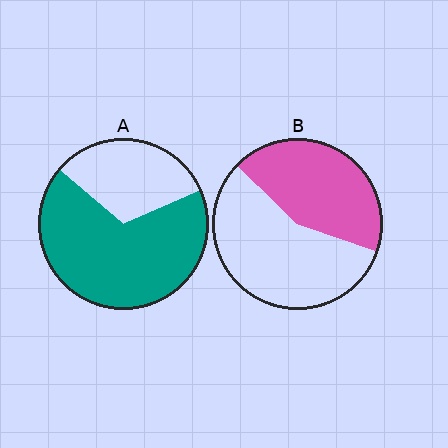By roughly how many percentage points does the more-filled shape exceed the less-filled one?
By roughly 25 percentage points (A over B).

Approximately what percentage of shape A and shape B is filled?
A is approximately 70% and B is approximately 45%.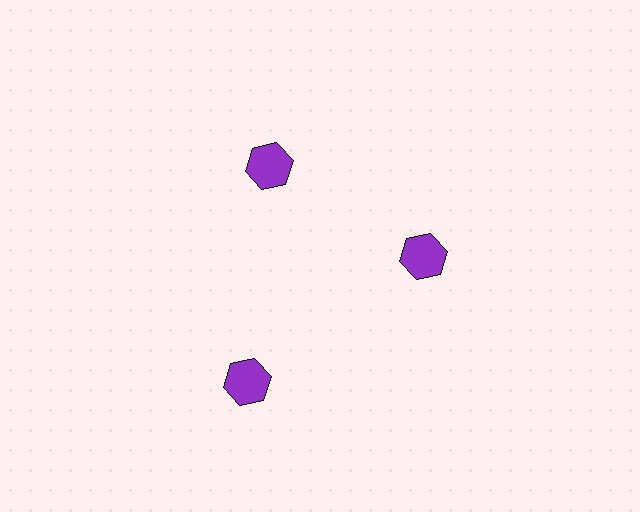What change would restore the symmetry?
The symmetry would be restored by moving it inward, back onto the ring so that all 3 hexagons sit at equal angles and equal distance from the center.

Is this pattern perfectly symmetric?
No. The 3 purple hexagons are arranged in a ring, but one element near the 7 o'clock position is pushed outward from the center, breaking the 3-fold rotational symmetry.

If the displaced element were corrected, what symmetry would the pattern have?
It would have 3-fold rotational symmetry — the pattern would map onto itself every 120 degrees.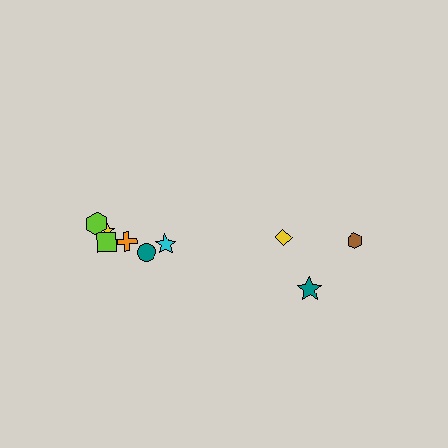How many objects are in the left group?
There are 6 objects.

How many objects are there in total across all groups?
There are 9 objects.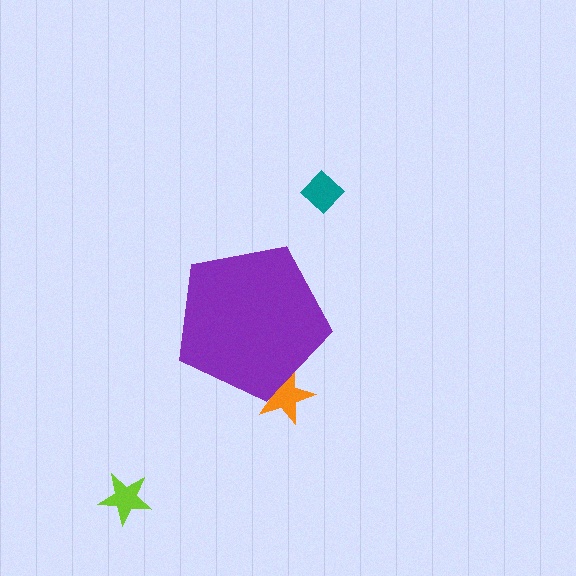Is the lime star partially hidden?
No, the lime star is fully visible.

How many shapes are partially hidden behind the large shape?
1 shape is partially hidden.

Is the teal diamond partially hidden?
No, the teal diamond is fully visible.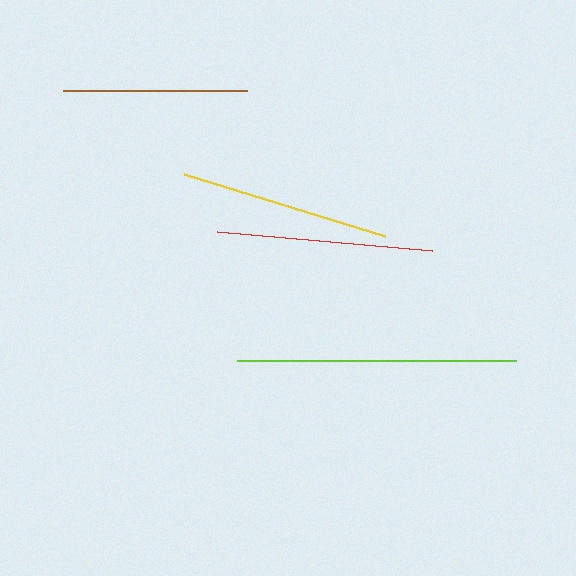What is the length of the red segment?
The red segment is approximately 216 pixels long.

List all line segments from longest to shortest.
From longest to shortest: lime, red, yellow, brown.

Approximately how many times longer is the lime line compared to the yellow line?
The lime line is approximately 1.3 times the length of the yellow line.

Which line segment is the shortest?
The brown line is the shortest at approximately 184 pixels.